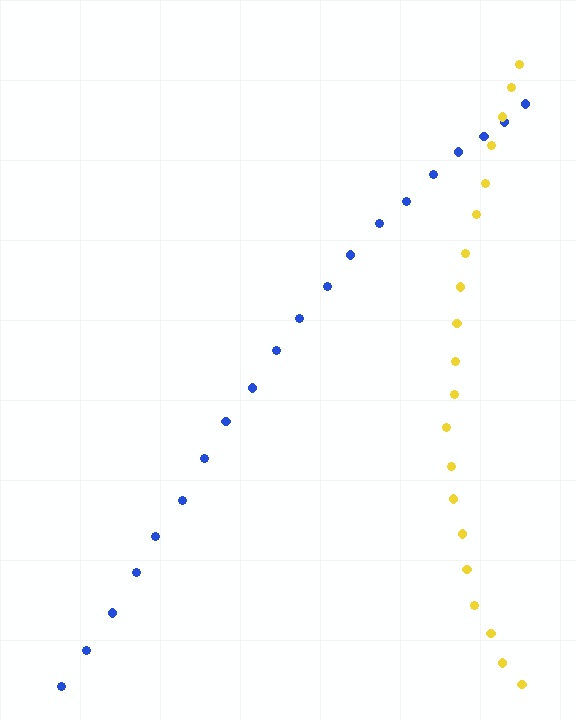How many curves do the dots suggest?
There are 2 distinct paths.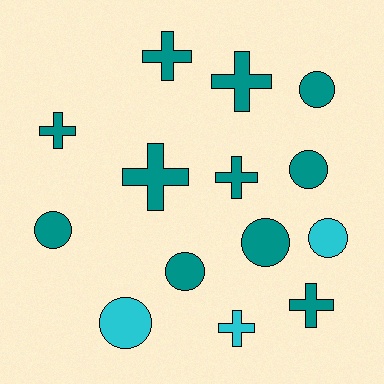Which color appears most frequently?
Teal, with 11 objects.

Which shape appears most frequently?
Cross, with 7 objects.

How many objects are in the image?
There are 14 objects.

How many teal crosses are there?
There are 6 teal crosses.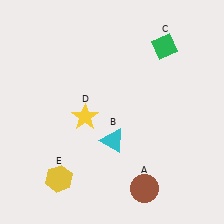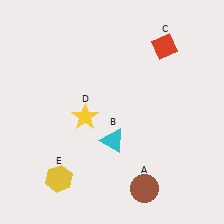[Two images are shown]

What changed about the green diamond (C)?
In Image 1, C is green. In Image 2, it changed to red.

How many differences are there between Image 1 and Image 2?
There is 1 difference between the two images.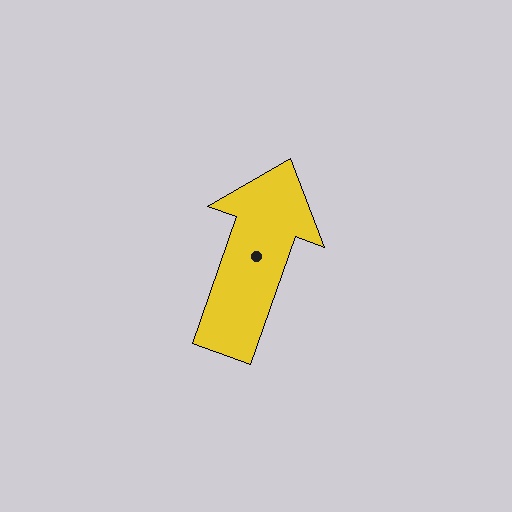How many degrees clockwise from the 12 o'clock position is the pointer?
Approximately 19 degrees.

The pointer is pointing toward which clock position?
Roughly 1 o'clock.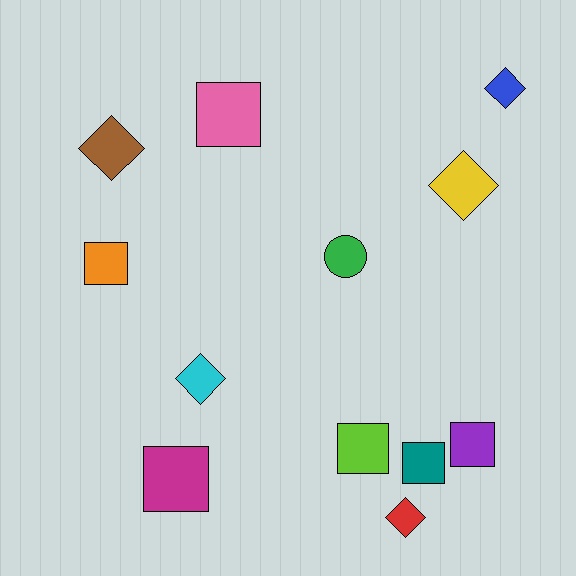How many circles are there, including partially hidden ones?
There is 1 circle.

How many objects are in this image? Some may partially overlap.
There are 12 objects.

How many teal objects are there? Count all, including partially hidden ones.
There is 1 teal object.